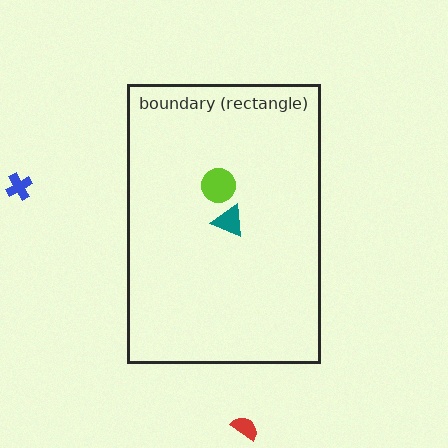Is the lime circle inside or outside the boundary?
Inside.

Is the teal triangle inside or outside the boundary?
Inside.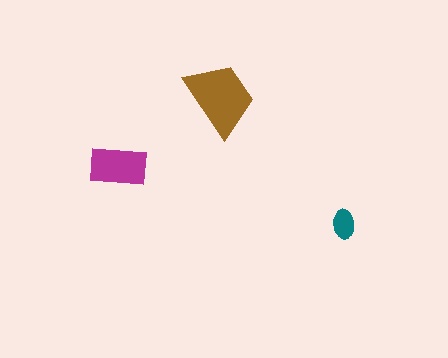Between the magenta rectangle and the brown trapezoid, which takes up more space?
The brown trapezoid.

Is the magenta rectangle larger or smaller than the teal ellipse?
Larger.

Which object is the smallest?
The teal ellipse.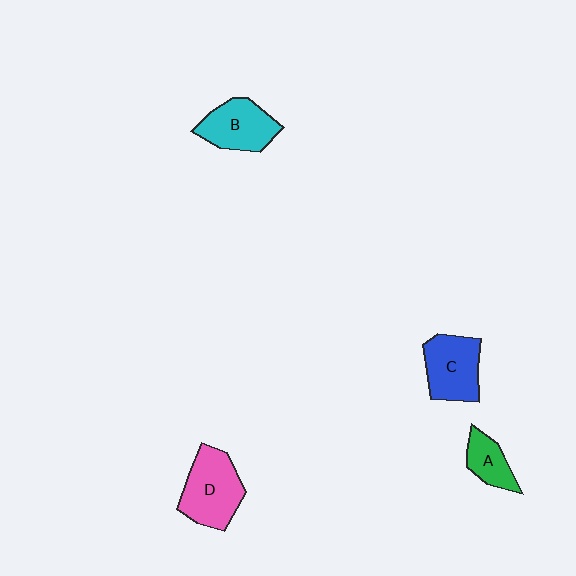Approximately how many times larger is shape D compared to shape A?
Approximately 1.9 times.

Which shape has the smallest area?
Shape A (green).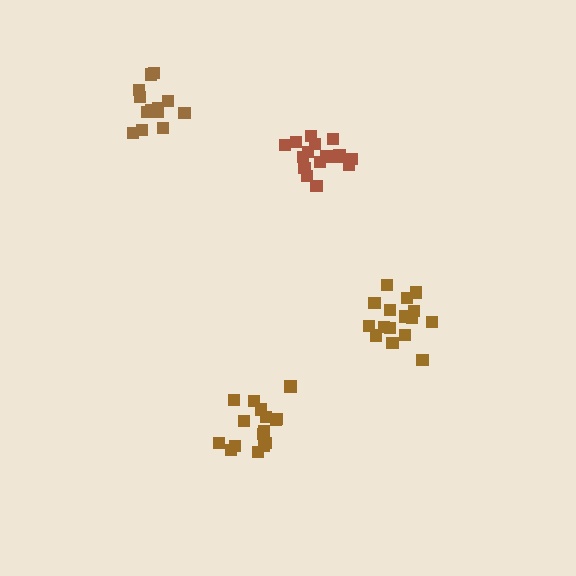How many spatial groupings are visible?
There are 4 spatial groupings.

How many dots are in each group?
Group 1: 16 dots, Group 2: 17 dots, Group 3: 14 dots, Group 4: 17 dots (64 total).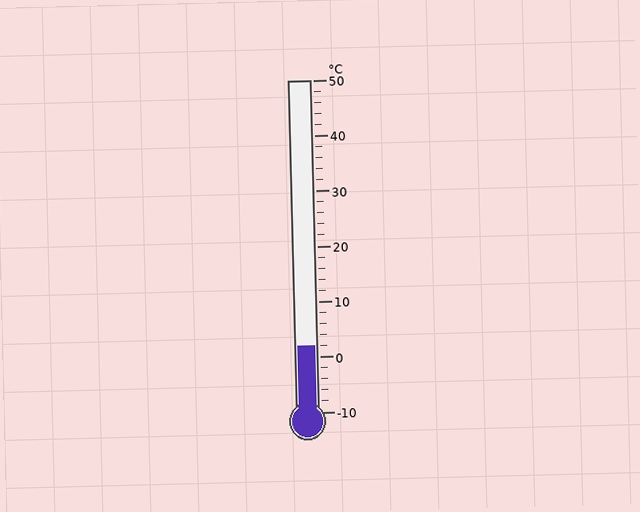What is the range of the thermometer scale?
The thermometer scale ranges from -10°C to 50°C.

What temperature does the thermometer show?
The thermometer shows approximately 2°C.